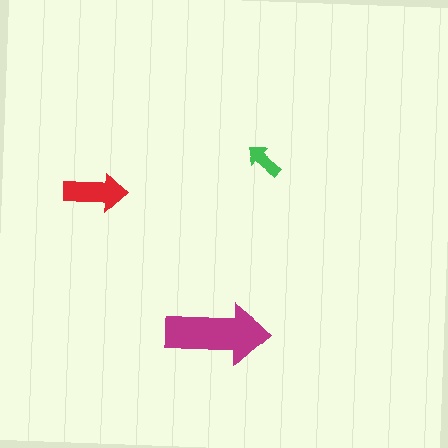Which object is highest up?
The green arrow is topmost.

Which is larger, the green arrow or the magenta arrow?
The magenta one.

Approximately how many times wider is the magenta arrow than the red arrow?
About 1.5 times wider.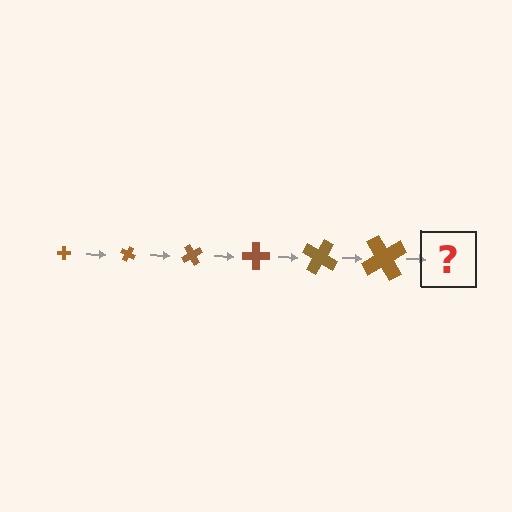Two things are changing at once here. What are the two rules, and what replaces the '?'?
The two rules are that the cross grows larger each step and it rotates 30 degrees each step. The '?' should be a cross, larger than the previous one and rotated 180 degrees from the start.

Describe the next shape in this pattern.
It should be a cross, larger than the previous one and rotated 180 degrees from the start.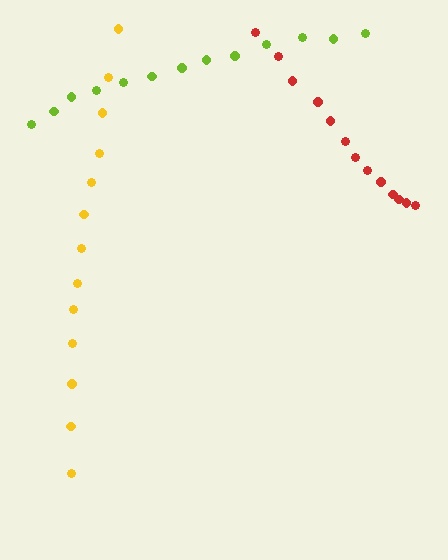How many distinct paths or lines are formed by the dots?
There are 3 distinct paths.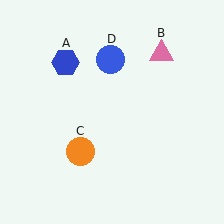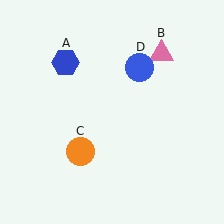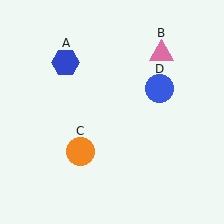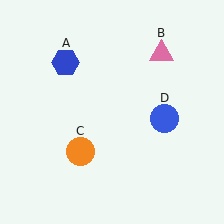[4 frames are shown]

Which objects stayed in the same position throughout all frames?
Blue hexagon (object A) and pink triangle (object B) and orange circle (object C) remained stationary.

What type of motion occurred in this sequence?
The blue circle (object D) rotated clockwise around the center of the scene.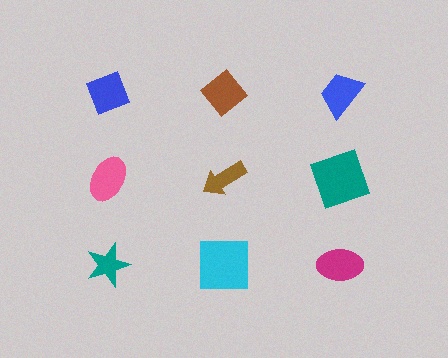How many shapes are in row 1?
3 shapes.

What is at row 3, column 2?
A cyan square.